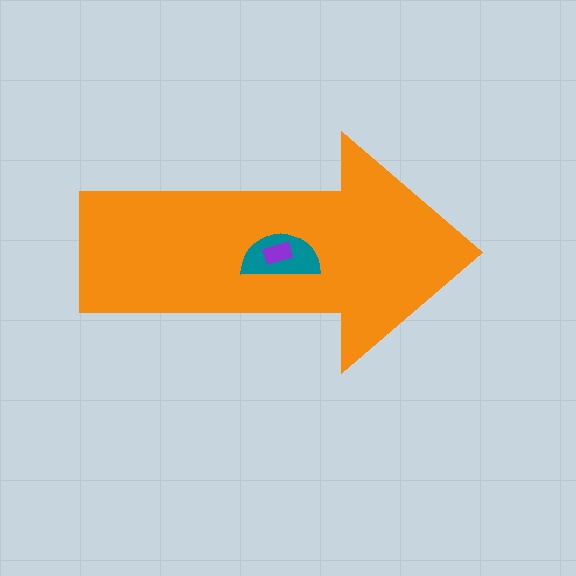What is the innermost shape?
The purple rectangle.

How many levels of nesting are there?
3.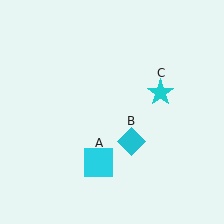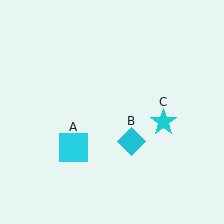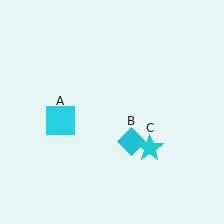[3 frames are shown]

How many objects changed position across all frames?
2 objects changed position: cyan square (object A), cyan star (object C).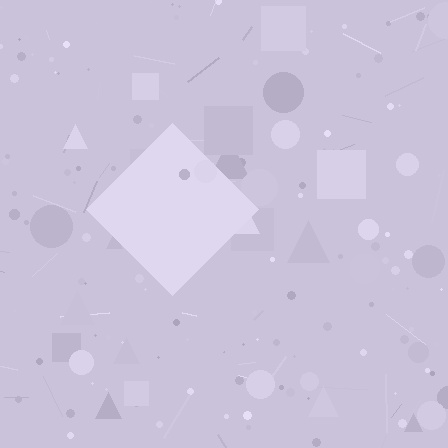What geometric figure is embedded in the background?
A diamond is embedded in the background.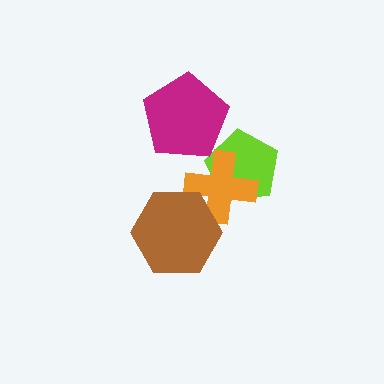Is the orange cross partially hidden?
Yes, it is partially covered by another shape.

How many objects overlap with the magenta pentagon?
0 objects overlap with the magenta pentagon.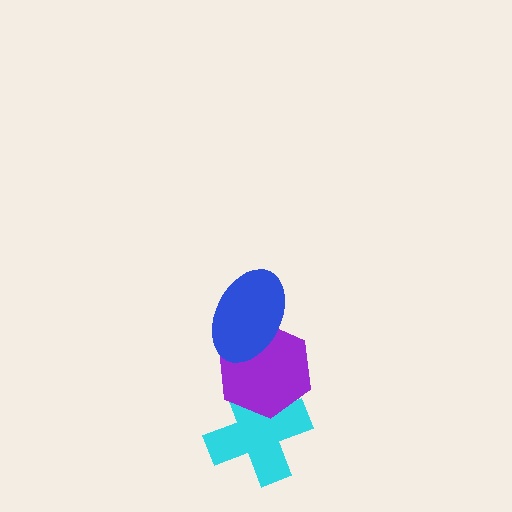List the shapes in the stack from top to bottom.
From top to bottom: the blue ellipse, the purple hexagon, the cyan cross.